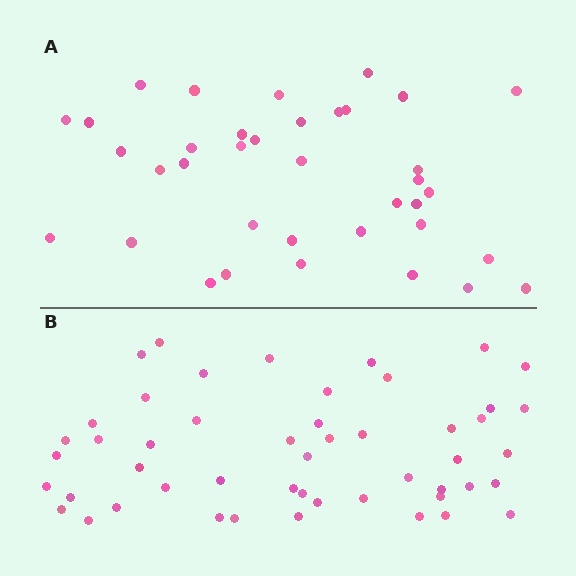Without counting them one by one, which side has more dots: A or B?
Region B (the bottom region) has more dots.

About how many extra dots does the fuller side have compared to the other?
Region B has approximately 15 more dots than region A.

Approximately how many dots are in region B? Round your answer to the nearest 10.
About 50 dots.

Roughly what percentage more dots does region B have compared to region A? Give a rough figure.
About 35% more.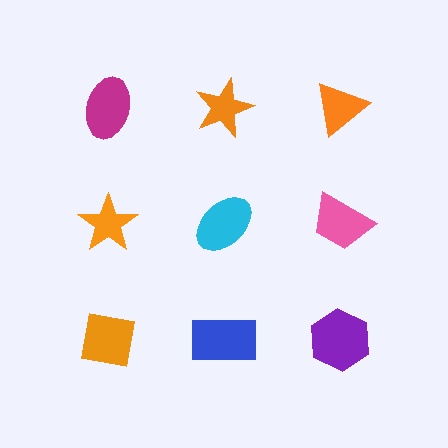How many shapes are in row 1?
3 shapes.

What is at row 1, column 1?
A magenta ellipse.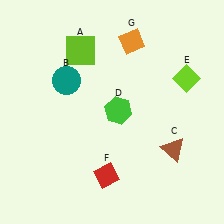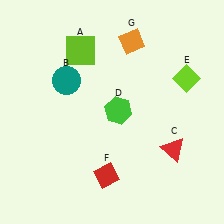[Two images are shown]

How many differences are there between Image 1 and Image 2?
There is 1 difference between the two images.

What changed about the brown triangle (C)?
In Image 1, C is brown. In Image 2, it changed to red.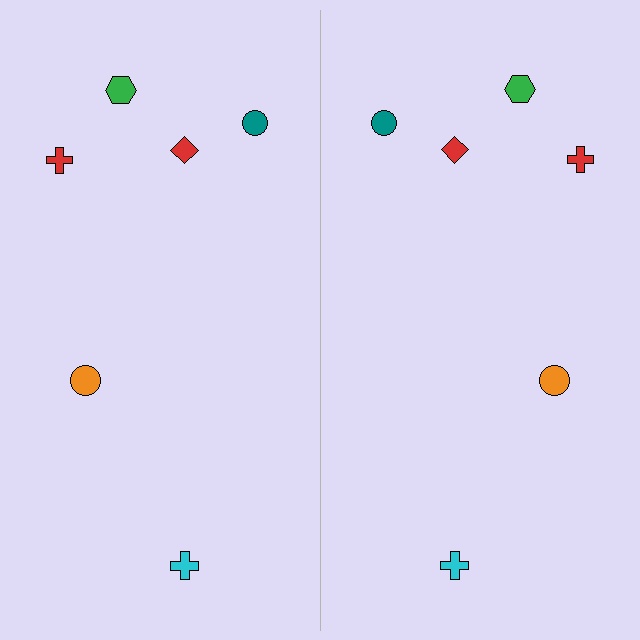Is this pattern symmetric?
Yes, this pattern has bilateral (reflection) symmetry.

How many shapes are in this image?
There are 12 shapes in this image.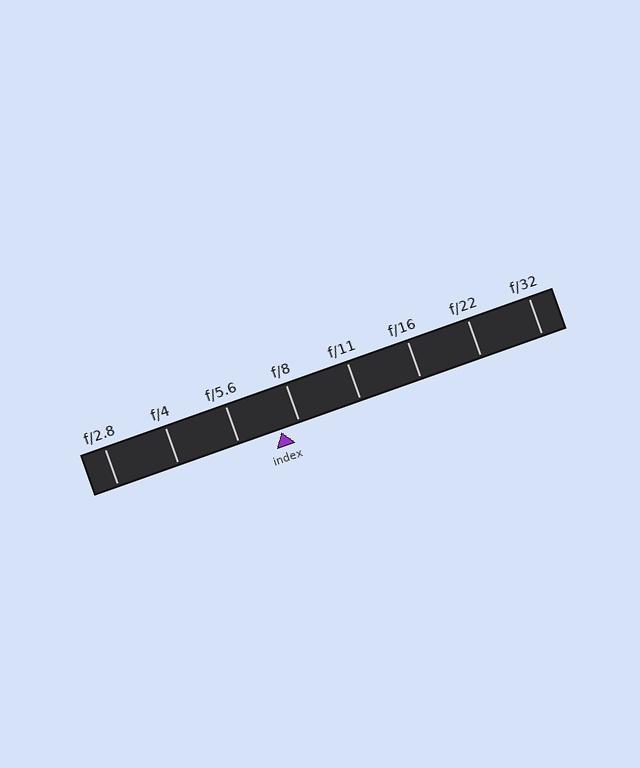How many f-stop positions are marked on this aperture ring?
There are 8 f-stop positions marked.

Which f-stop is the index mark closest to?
The index mark is closest to f/8.